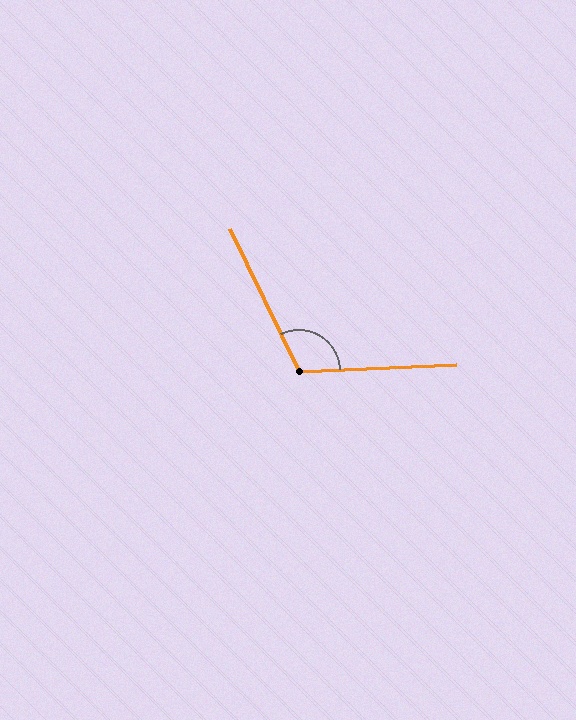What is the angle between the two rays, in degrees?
Approximately 113 degrees.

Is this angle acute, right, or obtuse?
It is obtuse.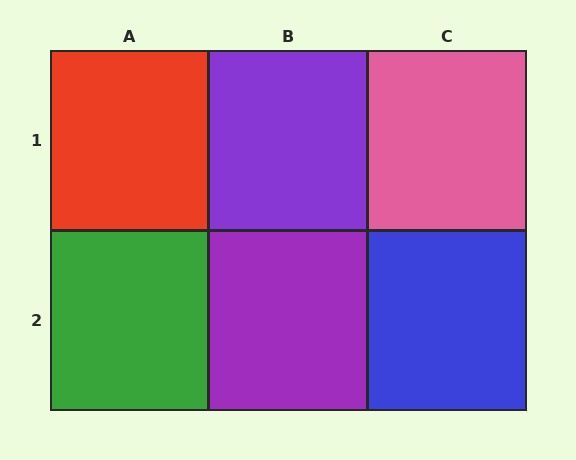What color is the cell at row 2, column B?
Purple.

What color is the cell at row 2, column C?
Blue.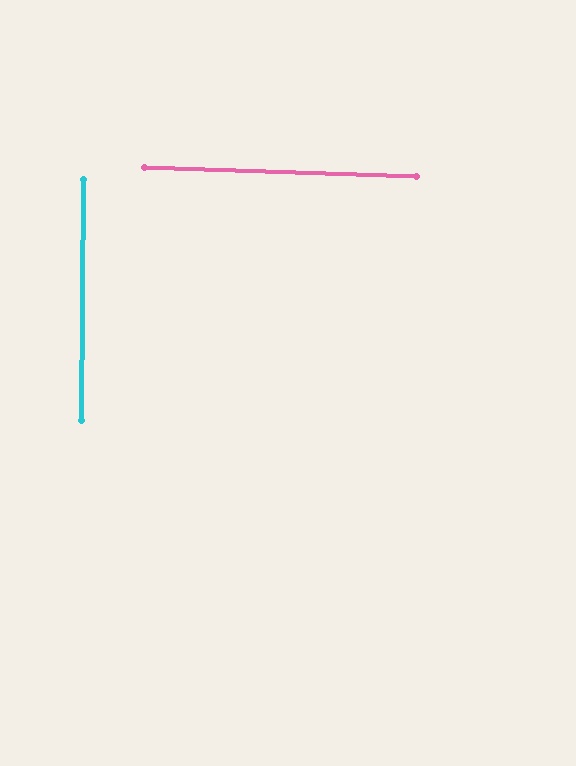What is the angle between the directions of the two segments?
Approximately 89 degrees.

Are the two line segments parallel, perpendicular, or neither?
Perpendicular — they meet at approximately 89°.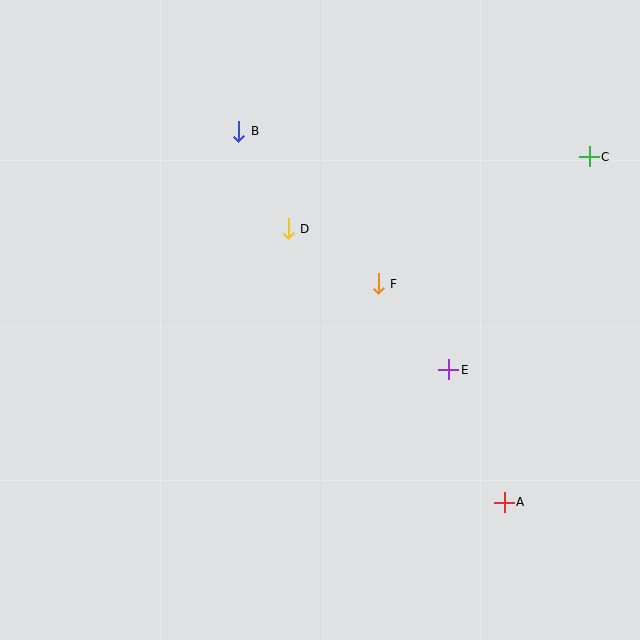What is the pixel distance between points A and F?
The distance between A and F is 252 pixels.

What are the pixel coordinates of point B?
Point B is at (239, 131).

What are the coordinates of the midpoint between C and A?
The midpoint between C and A is at (547, 329).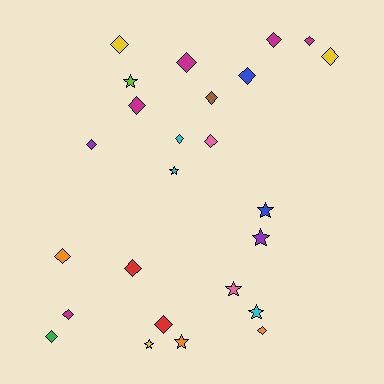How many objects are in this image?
There are 25 objects.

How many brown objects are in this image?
There is 1 brown object.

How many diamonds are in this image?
There are 17 diamonds.